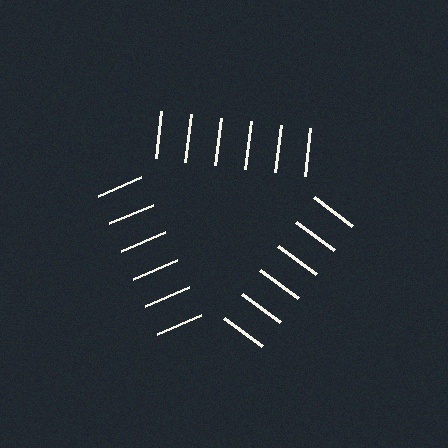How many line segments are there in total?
18 — 6 along each of the 3 edges.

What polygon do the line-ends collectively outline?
An illusory triangle — the line segments terminate on its edges but no continuous stroke is drawn.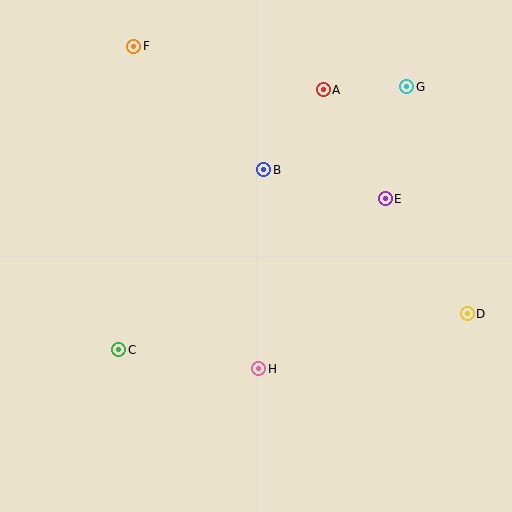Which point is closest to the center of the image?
Point B at (264, 170) is closest to the center.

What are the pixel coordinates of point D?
Point D is at (467, 314).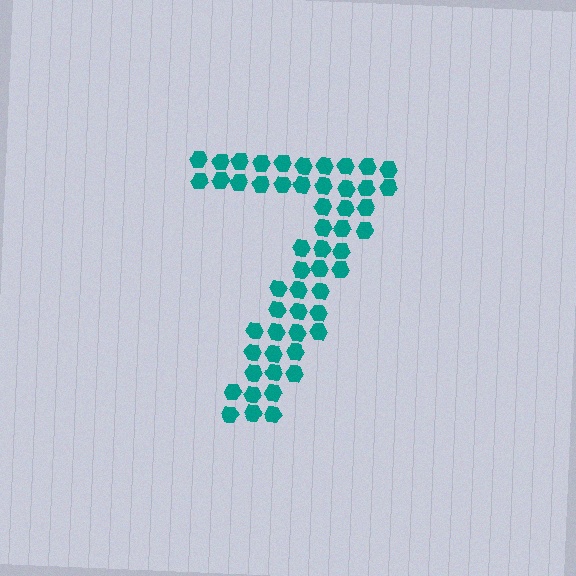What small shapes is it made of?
It is made of small hexagons.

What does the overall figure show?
The overall figure shows the digit 7.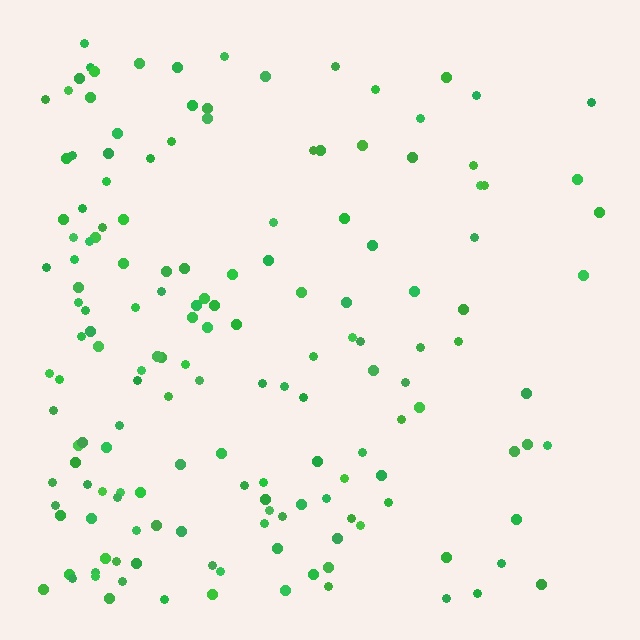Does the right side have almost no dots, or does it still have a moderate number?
Still a moderate number, just noticeably fewer than the left.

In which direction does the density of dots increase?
From right to left, with the left side densest.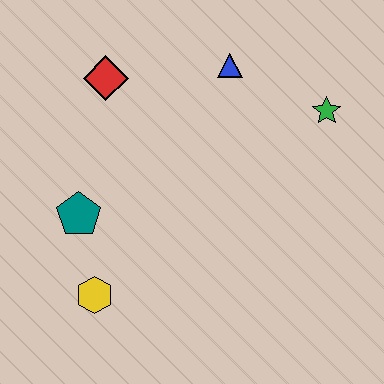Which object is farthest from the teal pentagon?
The green star is farthest from the teal pentagon.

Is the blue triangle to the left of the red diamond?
No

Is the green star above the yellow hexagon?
Yes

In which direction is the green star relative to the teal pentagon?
The green star is to the right of the teal pentagon.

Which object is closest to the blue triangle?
The green star is closest to the blue triangle.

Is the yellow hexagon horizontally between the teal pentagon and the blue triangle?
Yes